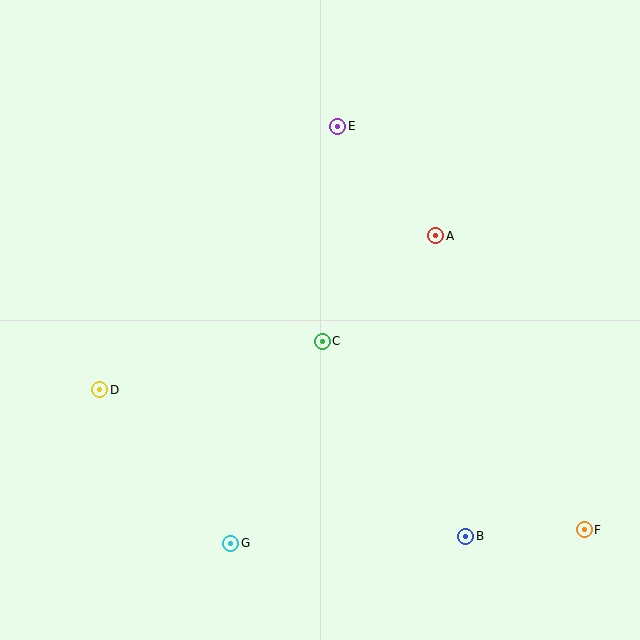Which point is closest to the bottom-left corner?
Point G is closest to the bottom-left corner.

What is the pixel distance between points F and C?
The distance between F and C is 323 pixels.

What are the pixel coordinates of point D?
Point D is at (100, 390).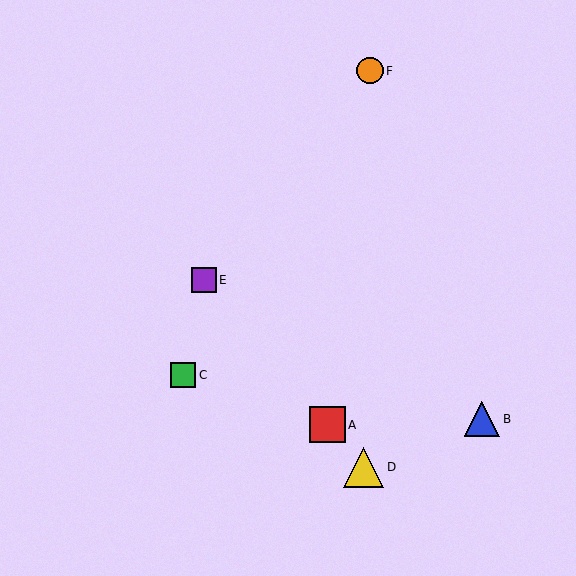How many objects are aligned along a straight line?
3 objects (A, D, E) are aligned along a straight line.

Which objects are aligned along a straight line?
Objects A, D, E are aligned along a straight line.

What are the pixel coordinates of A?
Object A is at (327, 425).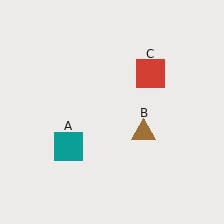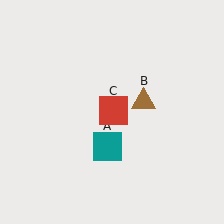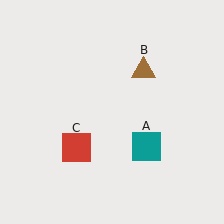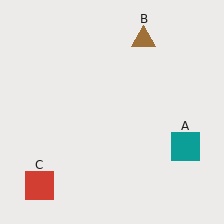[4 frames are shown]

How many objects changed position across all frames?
3 objects changed position: teal square (object A), brown triangle (object B), red square (object C).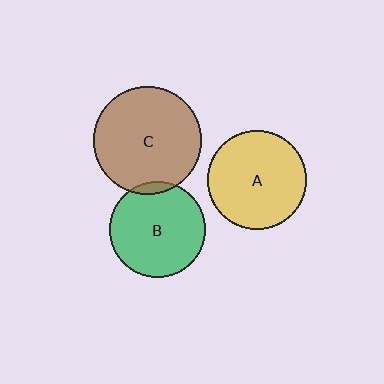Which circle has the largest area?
Circle C (brown).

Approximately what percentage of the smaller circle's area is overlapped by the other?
Approximately 5%.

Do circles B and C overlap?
Yes.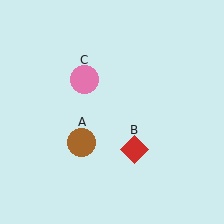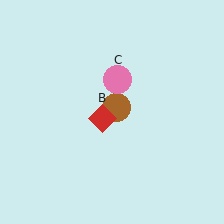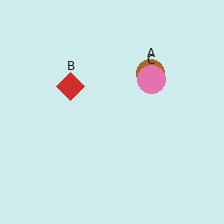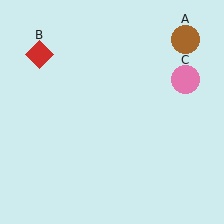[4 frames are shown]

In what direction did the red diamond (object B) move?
The red diamond (object B) moved up and to the left.